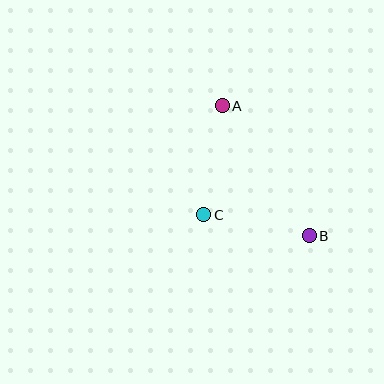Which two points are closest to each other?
Points B and C are closest to each other.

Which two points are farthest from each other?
Points A and B are farthest from each other.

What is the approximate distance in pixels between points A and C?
The distance between A and C is approximately 110 pixels.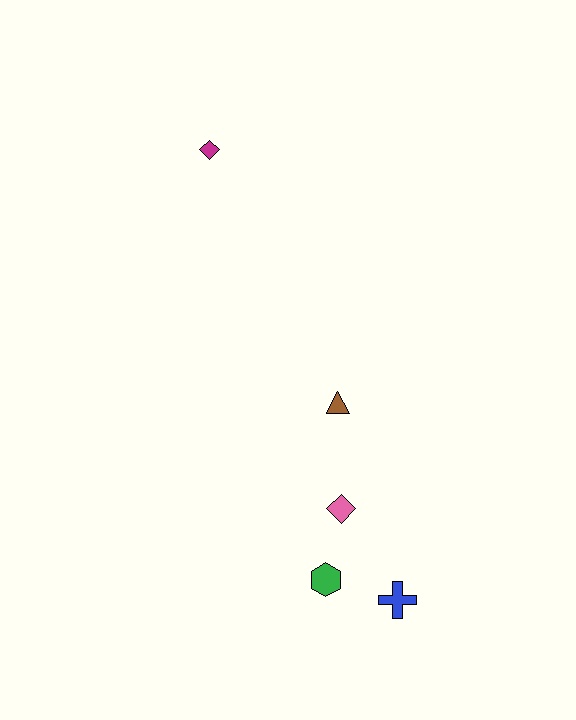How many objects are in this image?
There are 5 objects.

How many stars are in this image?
There are no stars.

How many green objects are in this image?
There is 1 green object.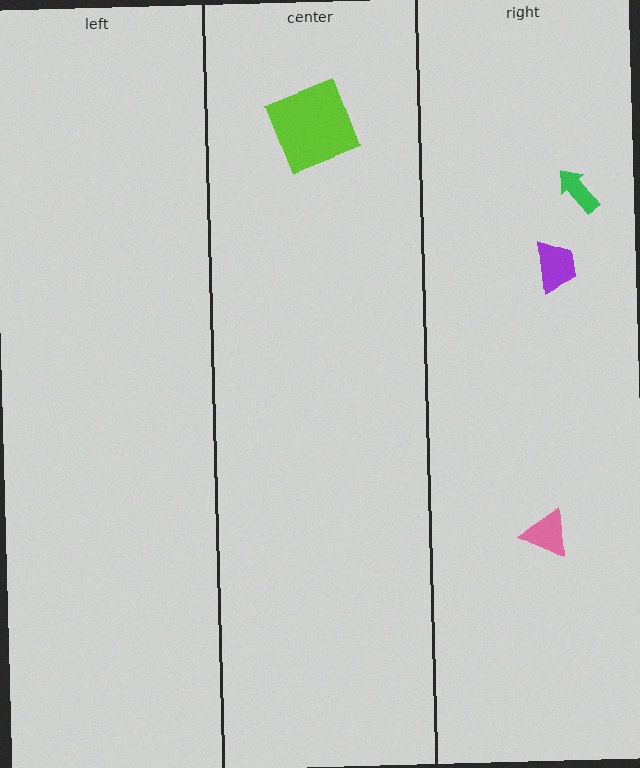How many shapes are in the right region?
3.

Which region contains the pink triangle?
The right region.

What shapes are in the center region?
The lime square.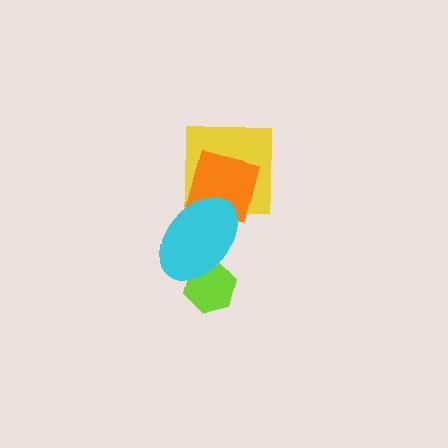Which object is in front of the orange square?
The cyan ellipse is in front of the orange square.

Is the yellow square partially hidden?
Yes, it is partially covered by another shape.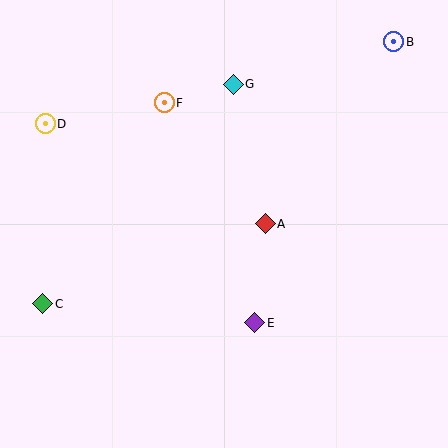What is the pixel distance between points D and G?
The distance between D and G is 192 pixels.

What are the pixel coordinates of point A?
Point A is at (265, 224).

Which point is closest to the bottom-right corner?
Point E is closest to the bottom-right corner.